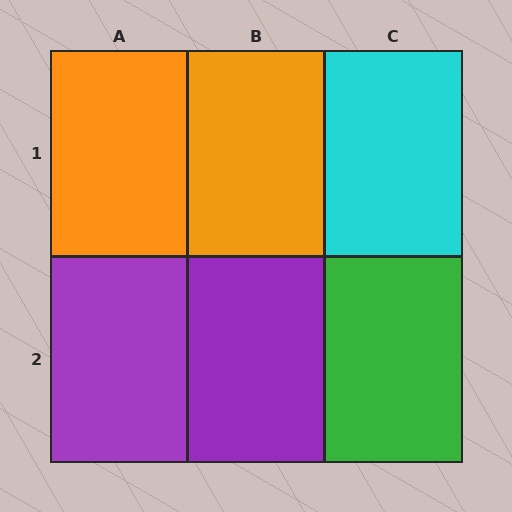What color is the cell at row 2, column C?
Green.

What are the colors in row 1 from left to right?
Orange, orange, cyan.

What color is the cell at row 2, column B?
Purple.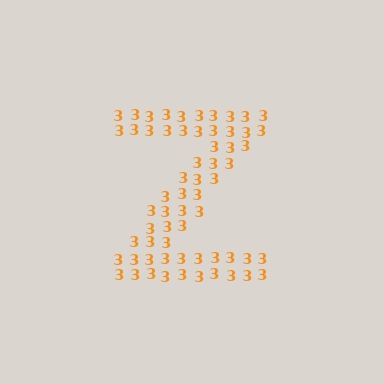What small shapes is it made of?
It is made of small digit 3's.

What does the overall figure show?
The overall figure shows the letter Z.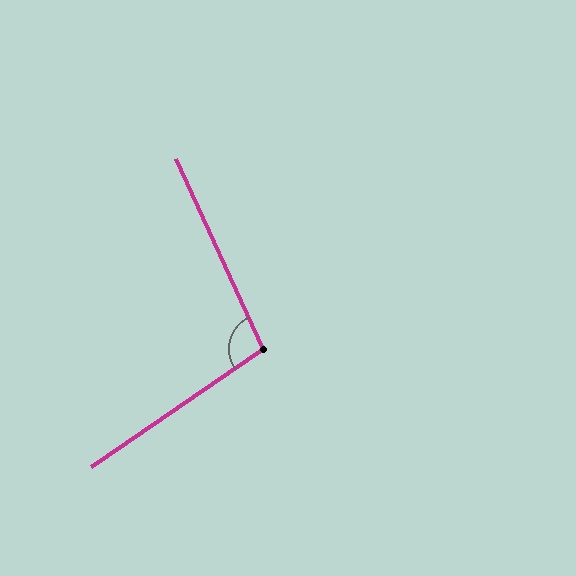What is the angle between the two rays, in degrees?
Approximately 100 degrees.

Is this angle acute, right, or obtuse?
It is obtuse.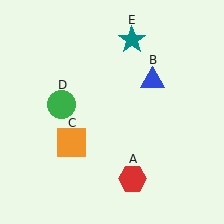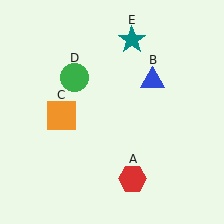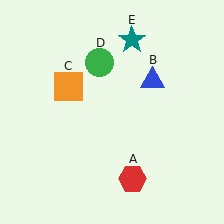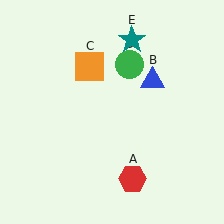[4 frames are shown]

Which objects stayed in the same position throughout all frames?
Red hexagon (object A) and blue triangle (object B) and teal star (object E) remained stationary.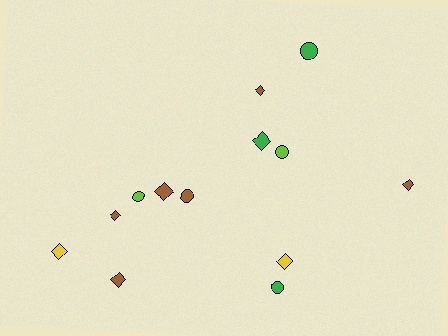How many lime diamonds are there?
There are no lime diamonds.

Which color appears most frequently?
Brown, with 6 objects.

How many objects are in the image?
There are 13 objects.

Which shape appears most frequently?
Diamond, with 8 objects.